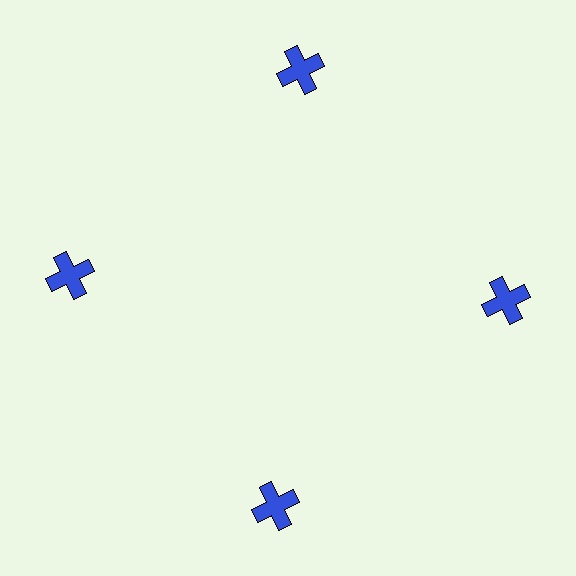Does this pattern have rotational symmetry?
Yes, this pattern has 4-fold rotational symmetry. It looks the same after rotating 90 degrees around the center.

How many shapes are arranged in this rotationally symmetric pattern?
There are 4 shapes, arranged in 4 groups of 1.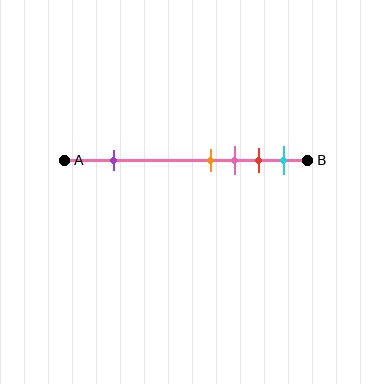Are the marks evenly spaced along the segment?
No, the marks are not evenly spaced.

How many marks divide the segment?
There are 5 marks dividing the segment.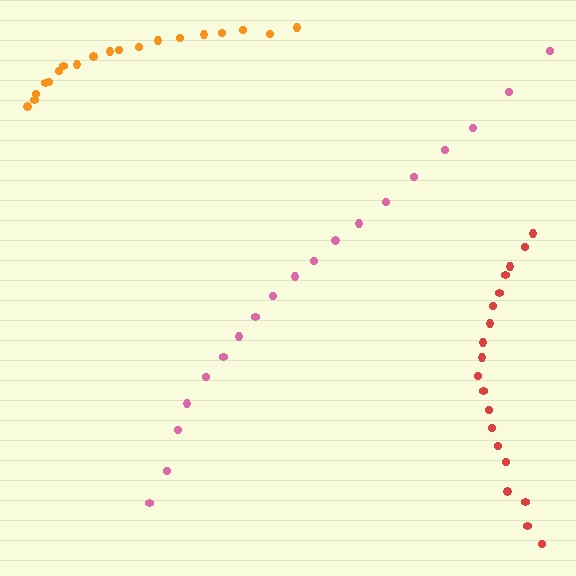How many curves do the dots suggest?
There are 3 distinct paths.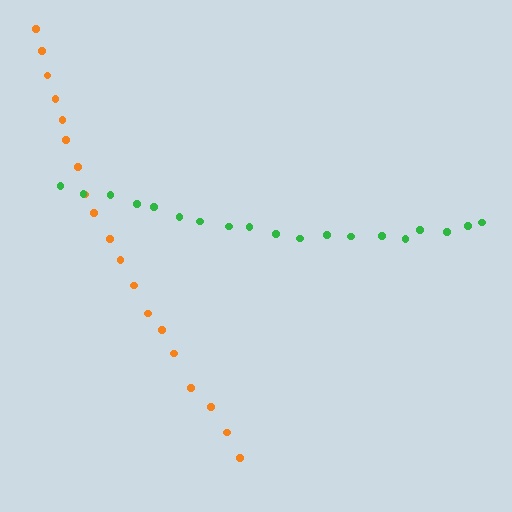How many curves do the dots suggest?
There are 2 distinct paths.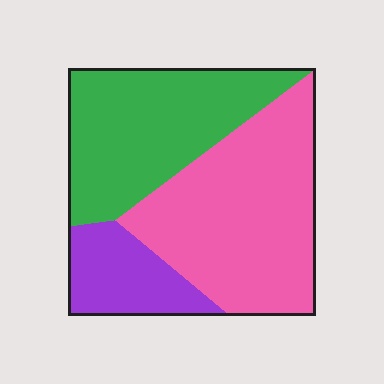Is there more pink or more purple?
Pink.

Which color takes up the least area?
Purple, at roughly 15%.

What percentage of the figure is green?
Green takes up between a quarter and a half of the figure.